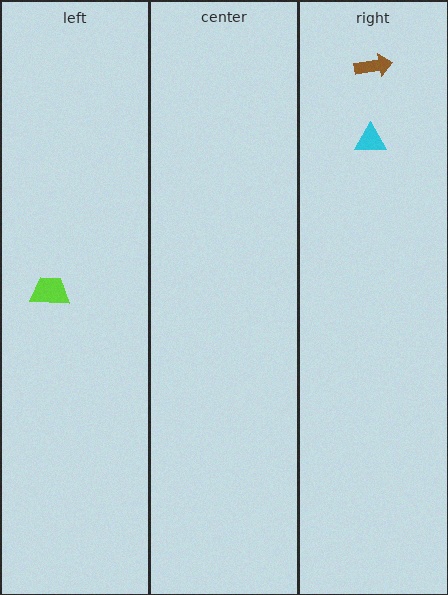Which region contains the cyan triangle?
The right region.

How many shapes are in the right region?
2.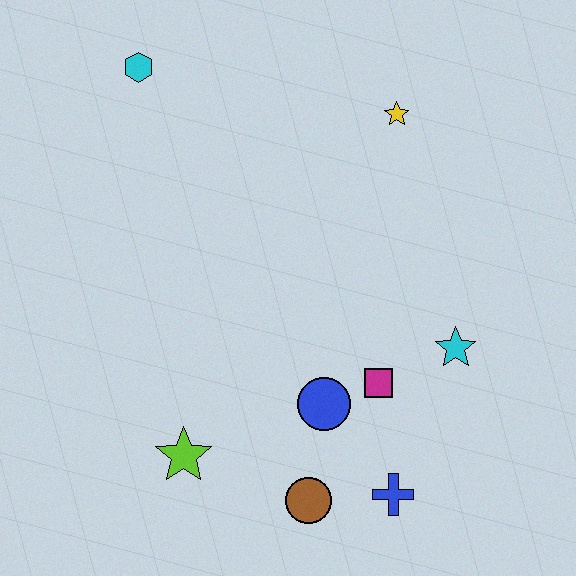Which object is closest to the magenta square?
The blue circle is closest to the magenta square.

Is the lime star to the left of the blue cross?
Yes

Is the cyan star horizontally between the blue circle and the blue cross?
No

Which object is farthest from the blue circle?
The cyan hexagon is farthest from the blue circle.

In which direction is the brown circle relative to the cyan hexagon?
The brown circle is below the cyan hexagon.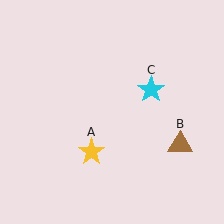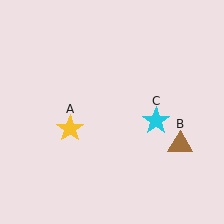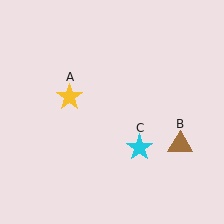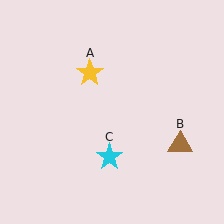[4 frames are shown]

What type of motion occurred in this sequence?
The yellow star (object A), cyan star (object C) rotated clockwise around the center of the scene.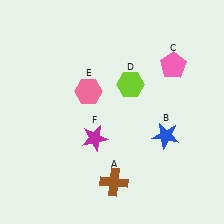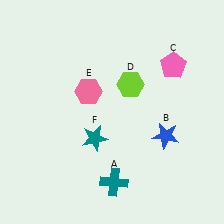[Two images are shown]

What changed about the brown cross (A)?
In Image 1, A is brown. In Image 2, it changed to teal.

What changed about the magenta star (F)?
In Image 1, F is magenta. In Image 2, it changed to teal.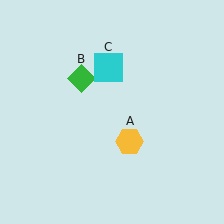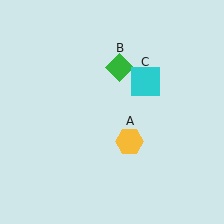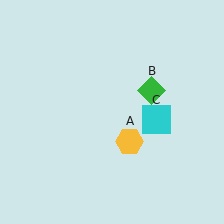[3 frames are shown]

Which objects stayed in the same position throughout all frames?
Yellow hexagon (object A) remained stationary.